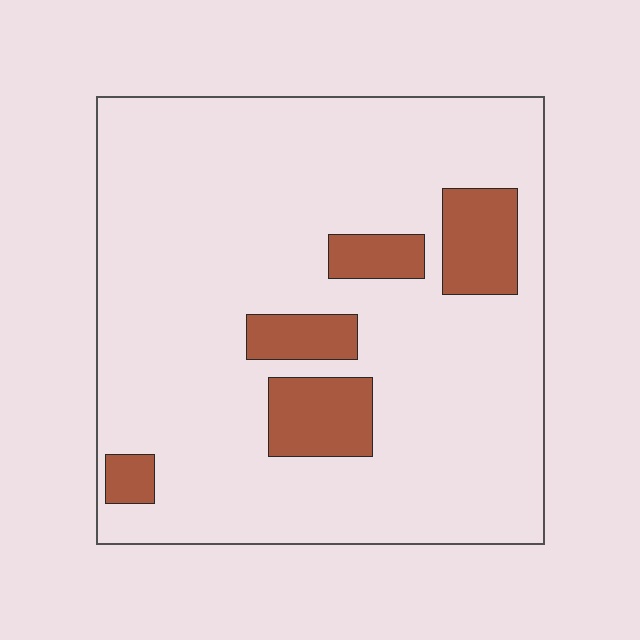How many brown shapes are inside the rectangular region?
5.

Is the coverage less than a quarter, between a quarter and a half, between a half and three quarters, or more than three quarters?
Less than a quarter.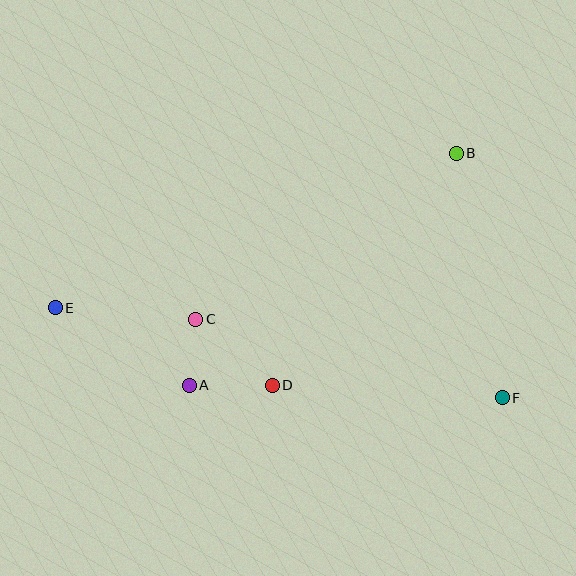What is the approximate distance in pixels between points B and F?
The distance between B and F is approximately 249 pixels.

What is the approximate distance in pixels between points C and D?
The distance between C and D is approximately 101 pixels.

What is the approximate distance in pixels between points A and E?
The distance between A and E is approximately 155 pixels.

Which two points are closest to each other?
Points A and C are closest to each other.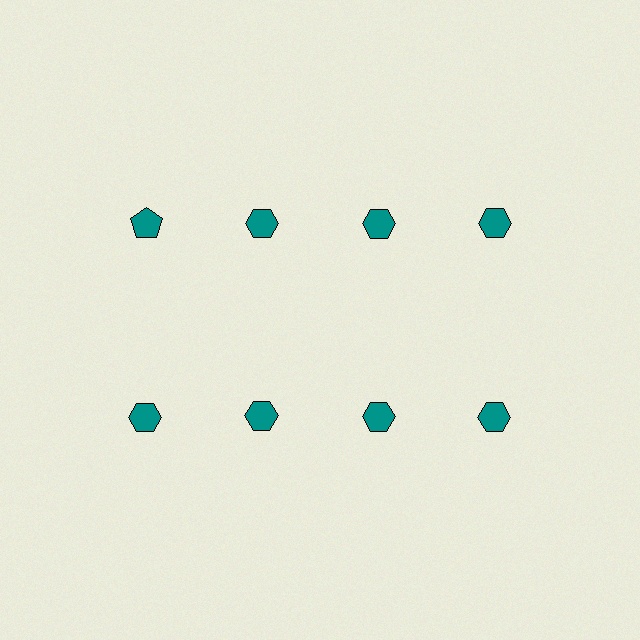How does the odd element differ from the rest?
It has a different shape: pentagon instead of hexagon.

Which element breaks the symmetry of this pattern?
The teal pentagon in the top row, leftmost column breaks the symmetry. All other shapes are teal hexagons.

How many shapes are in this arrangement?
There are 8 shapes arranged in a grid pattern.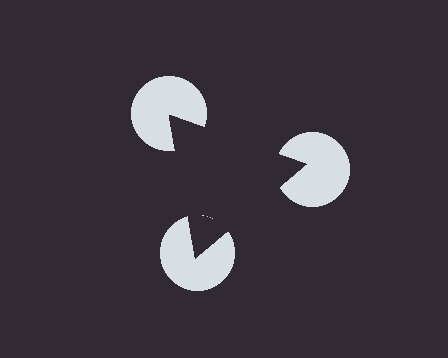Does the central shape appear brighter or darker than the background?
It typically appears slightly darker than the background, even though no actual brightness change is drawn.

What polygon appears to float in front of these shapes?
An illusory triangle — its edges are inferred from the aligned wedge cuts in the pac-man discs, not physically drawn.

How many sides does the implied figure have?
3 sides.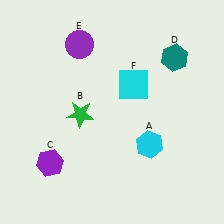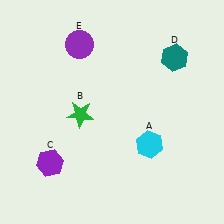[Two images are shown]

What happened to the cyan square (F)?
The cyan square (F) was removed in Image 2. It was in the top-right area of Image 1.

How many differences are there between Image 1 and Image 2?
There is 1 difference between the two images.